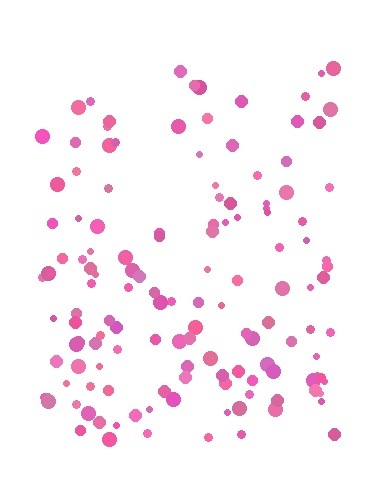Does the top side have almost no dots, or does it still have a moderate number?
Still a moderate number, just noticeably fewer than the bottom.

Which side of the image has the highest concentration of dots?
The bottom.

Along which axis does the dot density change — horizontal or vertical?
Vertical.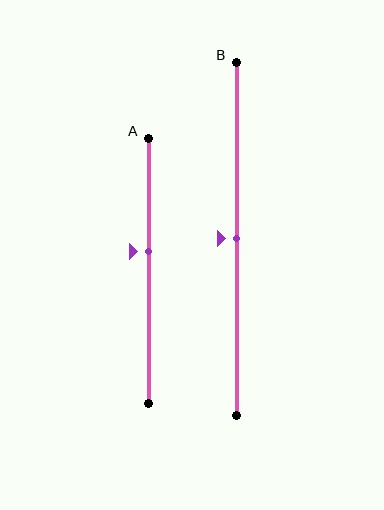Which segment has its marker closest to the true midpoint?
Segment B has its marker closest to the true midpoint.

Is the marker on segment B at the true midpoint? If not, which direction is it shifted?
Yes, the marker on segment B is at the true midpoint.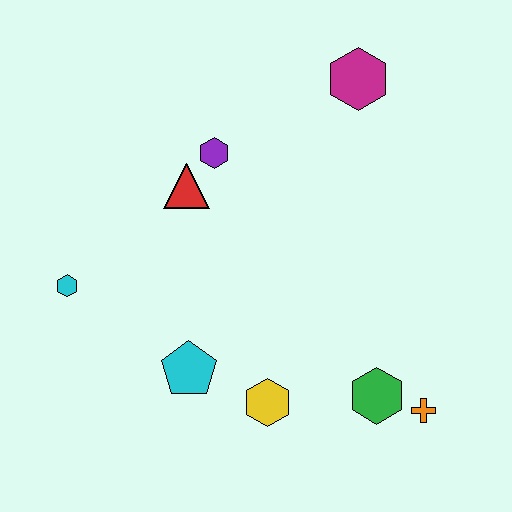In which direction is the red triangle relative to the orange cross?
The red triangle is to the left of the orange cross.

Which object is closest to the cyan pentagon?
The yellow hexagon is closest to the cyan pentagon.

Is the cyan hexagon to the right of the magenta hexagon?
No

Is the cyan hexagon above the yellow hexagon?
Yes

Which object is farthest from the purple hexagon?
The orange cross is farthest from the purple hexagon.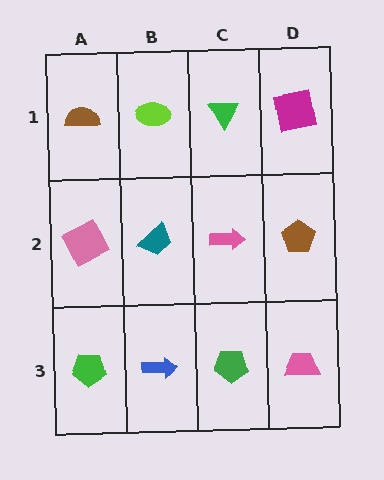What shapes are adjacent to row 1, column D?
A brown pentagon (row 2, column D), a green triangle (row 1, column C).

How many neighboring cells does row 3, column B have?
3.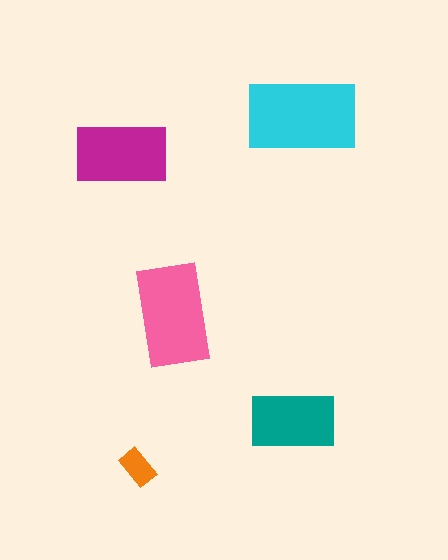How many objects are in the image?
There are 5 objects in the image.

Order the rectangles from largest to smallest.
the cyan one, the pink one, the magenta one, the teal one, the orange one.